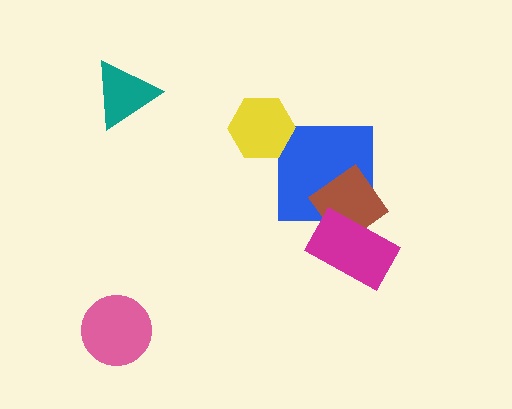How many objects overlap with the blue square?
1 object overlaps with the blue square.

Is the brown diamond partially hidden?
Yes, it is partially covered by another shape.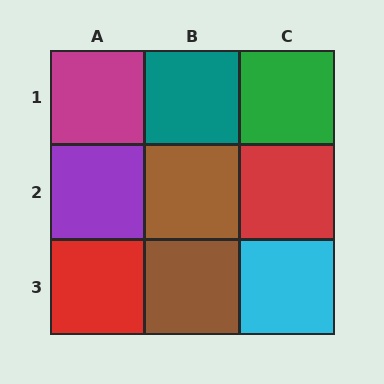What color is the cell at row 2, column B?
Brown.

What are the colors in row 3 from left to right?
Red, brown, cyan.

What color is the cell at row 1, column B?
Teal.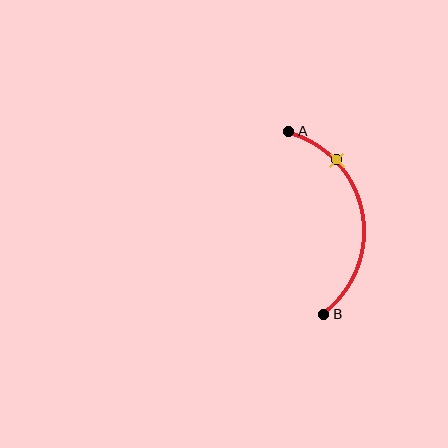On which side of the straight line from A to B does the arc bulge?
The arc bulges to the right of the straight line connecting A and B.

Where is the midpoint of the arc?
The arc midpoint is the point on the curve farthest from the straight line joining A and B. It sits to the right of that line.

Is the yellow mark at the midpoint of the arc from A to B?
No. The yellow mark lies on the arc but is closer to endpoint A. The arc midpoint would be at the point on the curve equidistant along the arc from both A and B.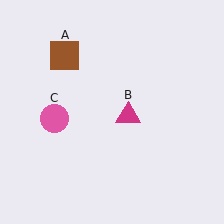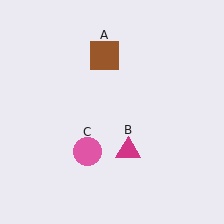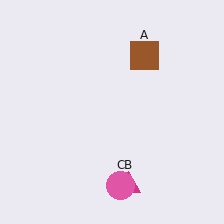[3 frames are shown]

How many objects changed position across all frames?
3 objects changed position: brown square (object A), magenta triangle (object B), pink circle (object C).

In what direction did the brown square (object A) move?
The brown square (object A) moved right.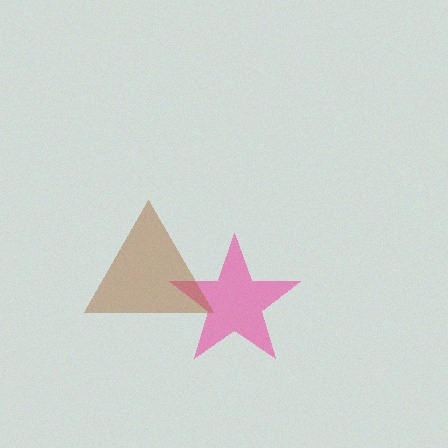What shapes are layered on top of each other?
The layered shapes are: a pink star, a brown triangle.